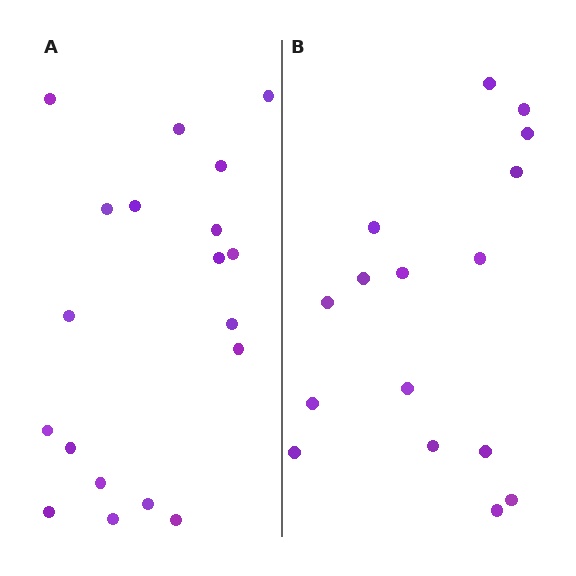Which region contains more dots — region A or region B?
Region A (the left region) has more dots.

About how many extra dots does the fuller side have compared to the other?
Region A has just a few more — roughly 2 or 3 more dots than region B.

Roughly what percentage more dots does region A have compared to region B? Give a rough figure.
About 20% more.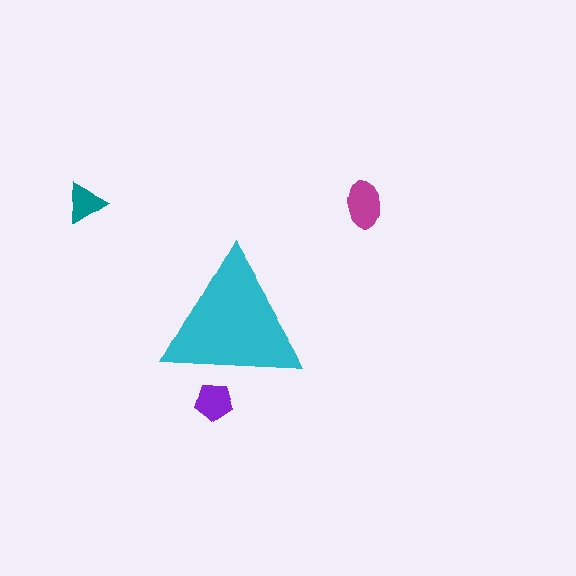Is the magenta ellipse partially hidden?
No, the magenta ellipse is fully visible.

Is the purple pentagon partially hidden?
Yes, the purple pentagon is partially hidden behind the cyan triangle.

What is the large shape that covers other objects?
A cyan triangle.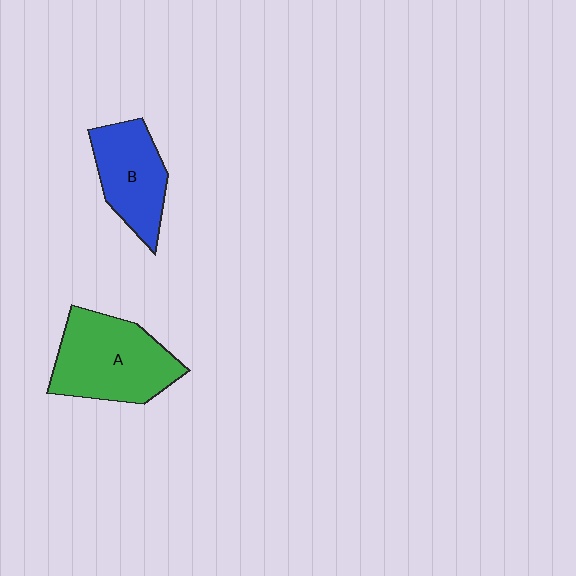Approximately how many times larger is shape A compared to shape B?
Approximately 1.4 times.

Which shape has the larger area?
Shape A (green).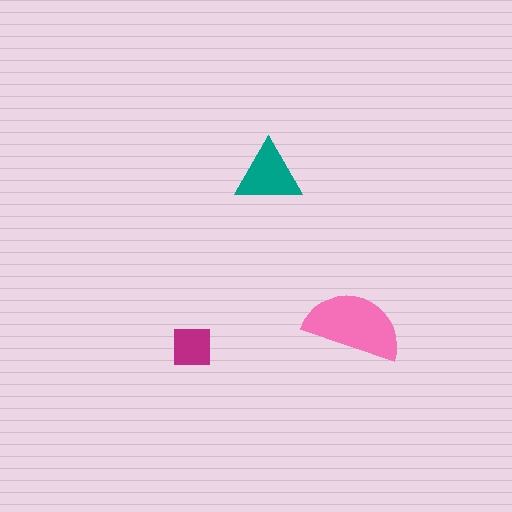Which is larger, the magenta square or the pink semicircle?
The pink semicircle.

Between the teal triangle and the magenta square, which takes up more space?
The teal triangle.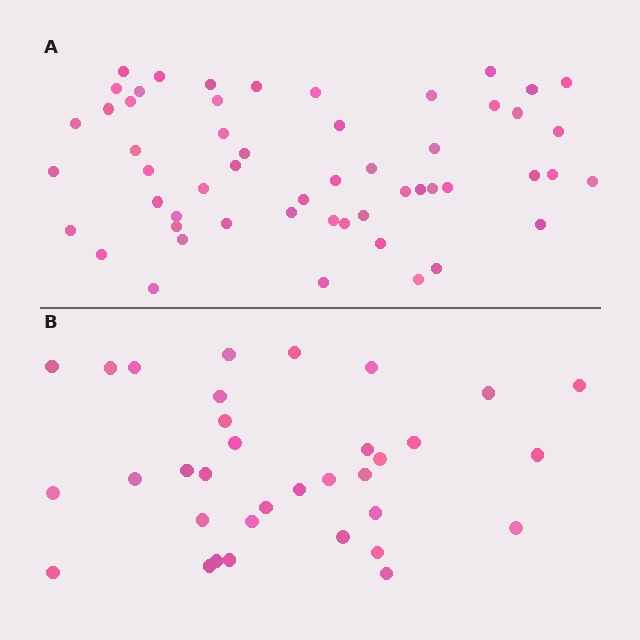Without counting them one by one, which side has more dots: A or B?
Region A (the top region) has more dots.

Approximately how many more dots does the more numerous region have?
Region A has approximately 20 more dots than region B.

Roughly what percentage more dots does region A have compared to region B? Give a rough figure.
About 60% more.